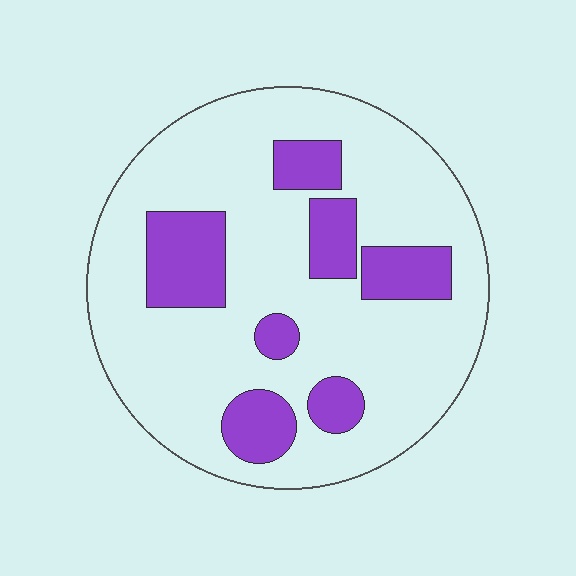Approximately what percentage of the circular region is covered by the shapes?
Approximately 20%.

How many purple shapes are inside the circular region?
7.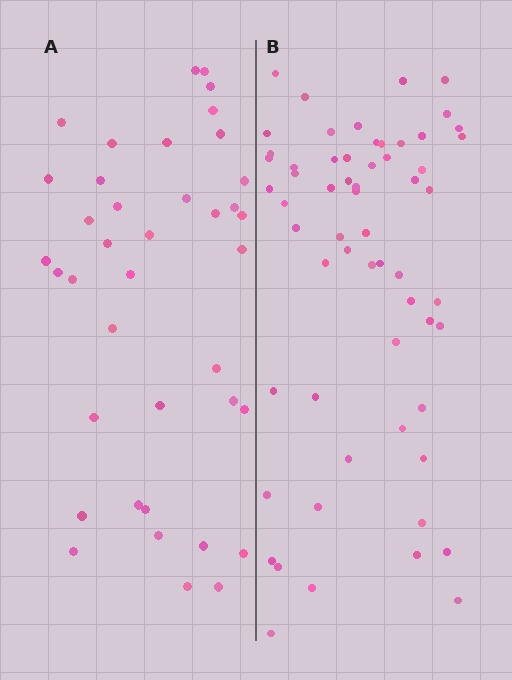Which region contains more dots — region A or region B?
Region B (the right region) has more dots.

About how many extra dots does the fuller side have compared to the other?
Region B has approximately 20 more dots than region A.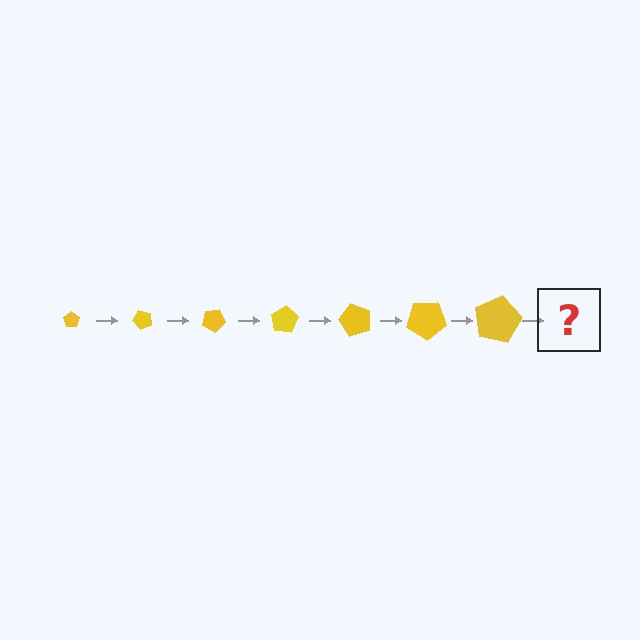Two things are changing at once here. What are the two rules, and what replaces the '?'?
The two rules are that the pentagon grows larger each step and it rotates 50 degrees each step. The '?' should be a pentagon, larger than the previous one and rotated 350 degrees from the start.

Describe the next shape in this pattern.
It should be a pentagon, larger than the previous one and rotated 350 degrees from the start.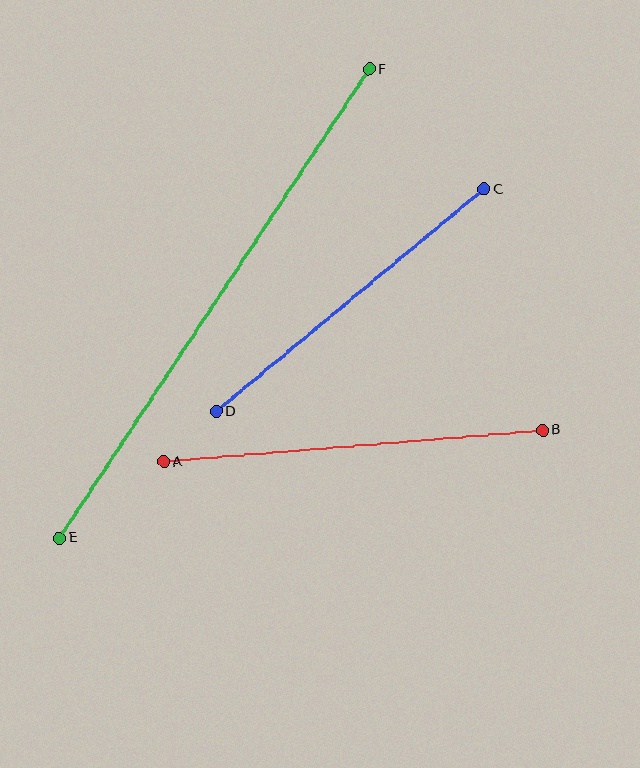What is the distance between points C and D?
The distance is approximately 348 pixels.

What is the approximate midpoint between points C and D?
The midpoint is at approximately (350, 300) pixels.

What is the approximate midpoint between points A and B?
The midpoint is at approximately (353, 446) pixels.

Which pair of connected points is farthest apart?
Points E and F are farthest apart.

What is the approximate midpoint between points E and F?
The midpoint is at approximately (214, 304) pixels.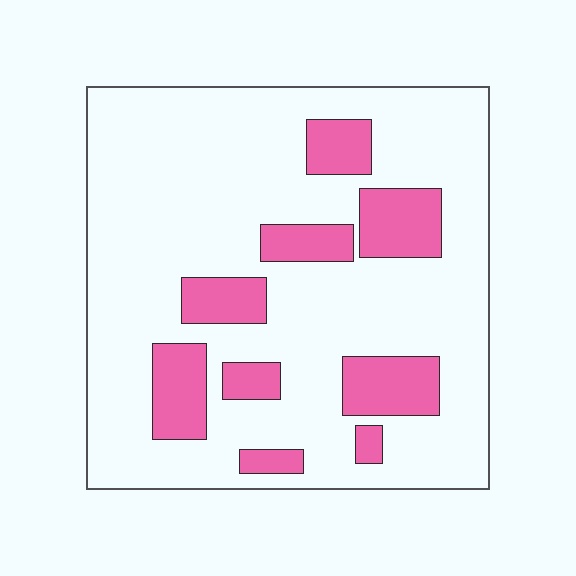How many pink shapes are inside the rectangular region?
9.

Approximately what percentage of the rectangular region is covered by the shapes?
Approximately 20%.